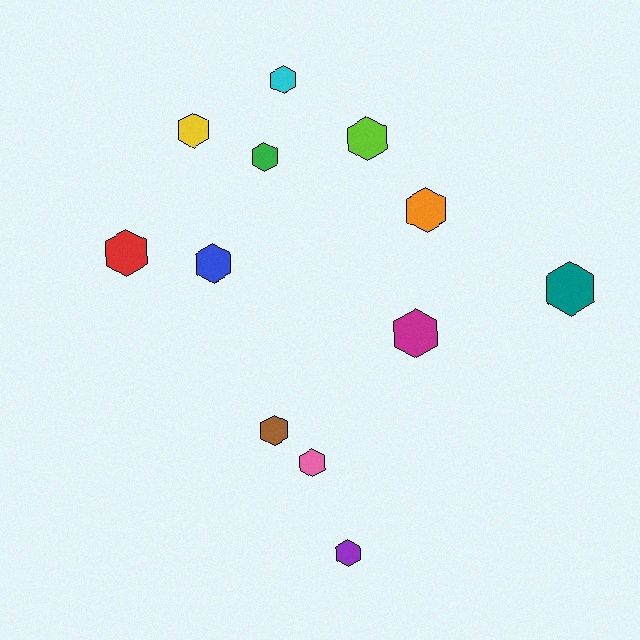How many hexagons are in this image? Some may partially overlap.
There are 12 hexagons.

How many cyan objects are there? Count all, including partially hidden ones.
There is 1 cyan object.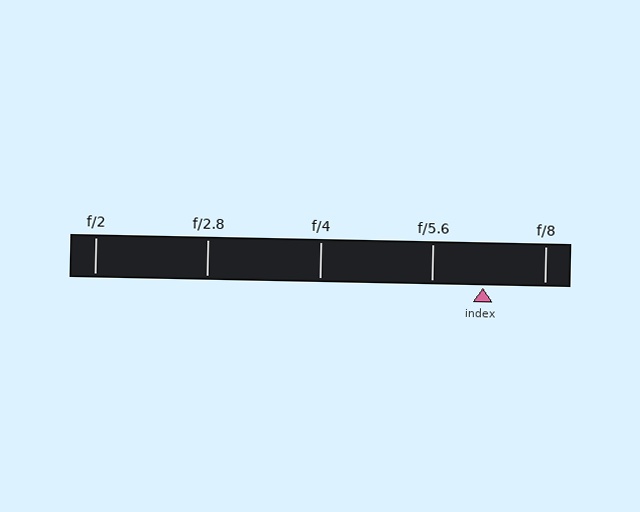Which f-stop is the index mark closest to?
The index mark is closest to f/5.6.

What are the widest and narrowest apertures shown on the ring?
The widest aperture shown is f/2 and the narrowest is f/8.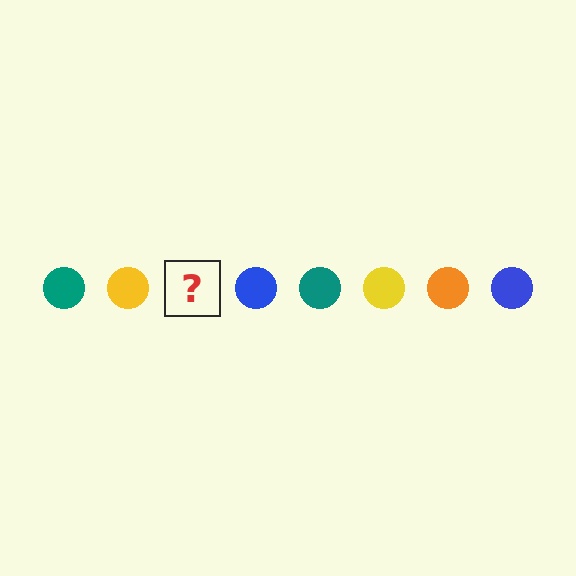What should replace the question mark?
The question mark should be replaced with an orange circle.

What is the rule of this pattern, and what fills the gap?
The rule is that the pattern cycles through teal, yellow, orange, blue circles. The gap should be filled with an orange circle.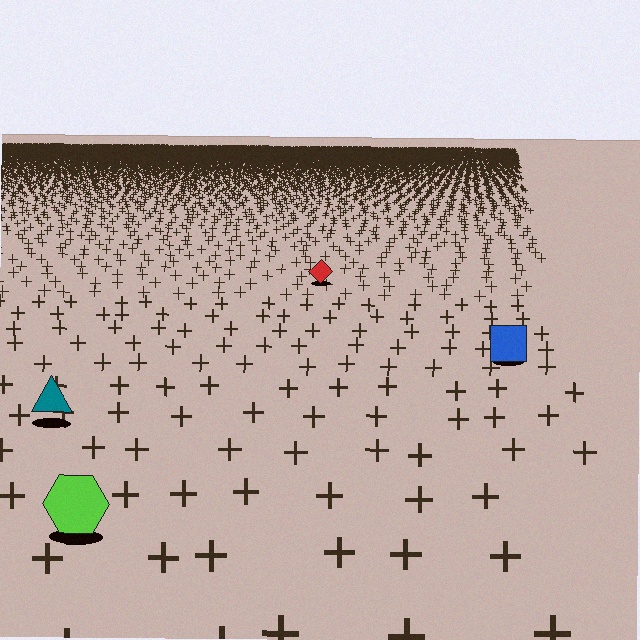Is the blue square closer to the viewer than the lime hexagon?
No. The lime hexagon is closer — you can tell from the texture gradient: the ground texture is coarser near it.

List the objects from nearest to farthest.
From nearest to farthest: the lime hexagon, the teal triangle, the blue square, the red diamond.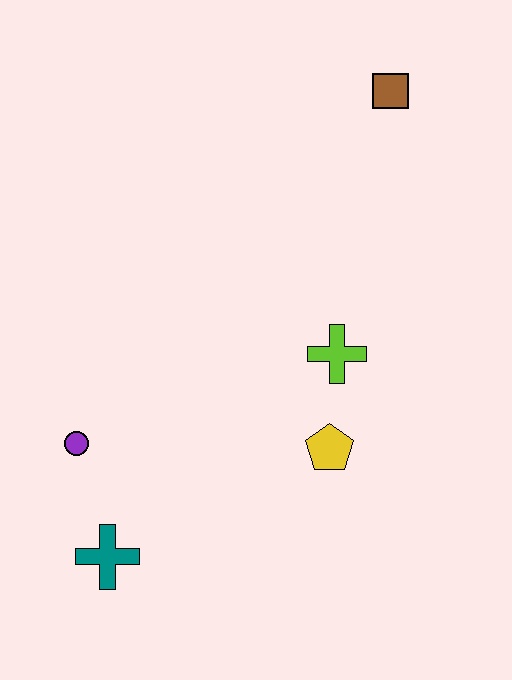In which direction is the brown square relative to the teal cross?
The brown square is above the teal cross.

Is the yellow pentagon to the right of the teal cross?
Yes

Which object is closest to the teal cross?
The purple circle is closest to the teal cross.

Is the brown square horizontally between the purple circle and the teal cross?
No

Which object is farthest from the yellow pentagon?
The brown square is farthest from the yellow pentagon.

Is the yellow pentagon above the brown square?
No